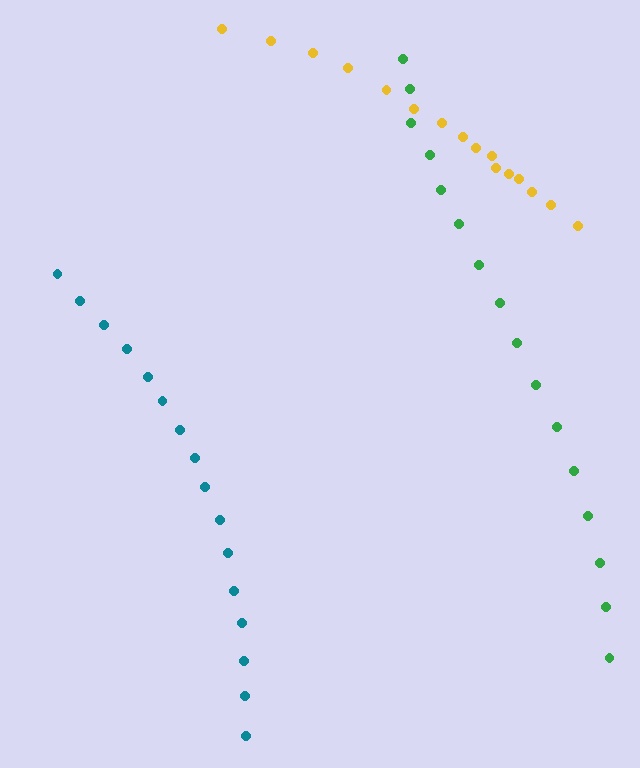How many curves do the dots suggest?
There are 3 distinct paths.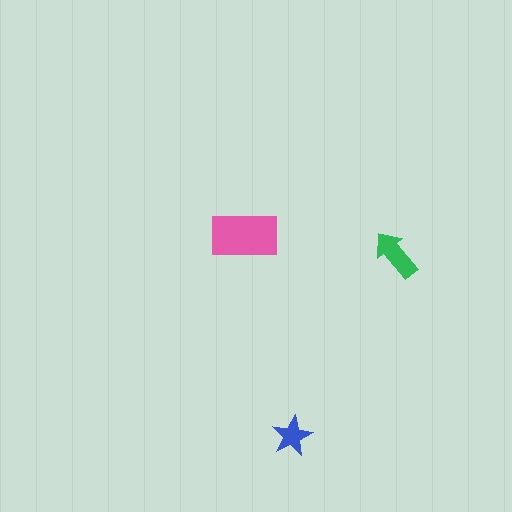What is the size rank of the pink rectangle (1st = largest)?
1st.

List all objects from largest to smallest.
The pink rectangle, the green arrow, the blue star.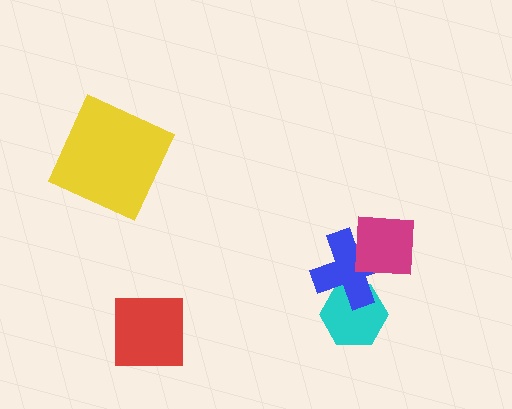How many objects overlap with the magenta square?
1 object overlaps with the magenta square.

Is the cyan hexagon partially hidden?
Yes, it is partially covered by another shape.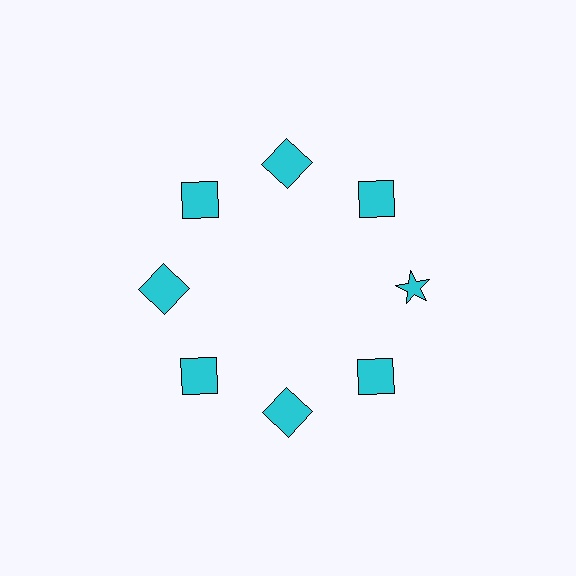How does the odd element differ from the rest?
It has a different shape: star instead of square.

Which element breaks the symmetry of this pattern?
The cyan star at roughly the 3 o'clock position breaks the symmetry. All other shapes are cyan squares.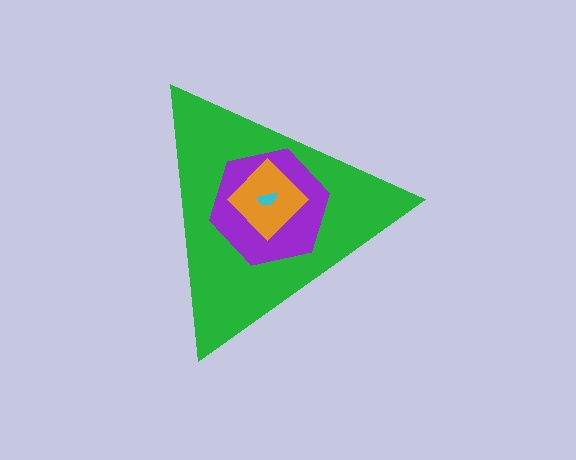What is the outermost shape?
The green triangle.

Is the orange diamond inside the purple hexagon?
Yes.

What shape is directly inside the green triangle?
The purple hexagon.